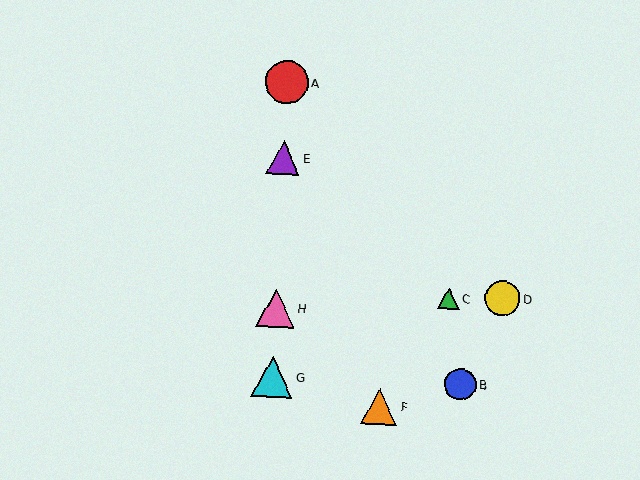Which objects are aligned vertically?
Objects A, E, G, H are aligned vertically.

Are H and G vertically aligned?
Yes, both are at x≈276.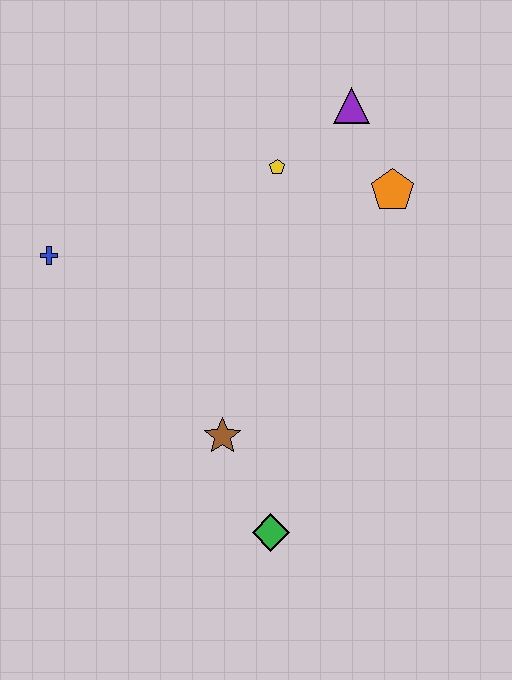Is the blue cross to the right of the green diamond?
No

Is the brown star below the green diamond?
No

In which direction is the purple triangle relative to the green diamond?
The purple triangle is above the green diamond.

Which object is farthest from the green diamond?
The purple triangle is farthest from the green diamond.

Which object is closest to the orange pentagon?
The purple triangle is closest to the orange pentagon.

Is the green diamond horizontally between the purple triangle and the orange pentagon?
No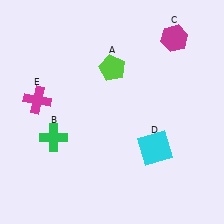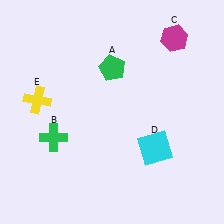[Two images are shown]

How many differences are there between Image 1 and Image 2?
There are 2 differences between the two images.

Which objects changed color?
A changed from lime to green. E changed from magenta to yellow.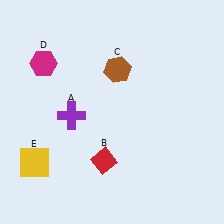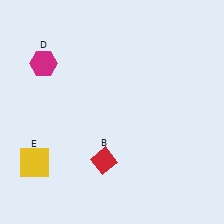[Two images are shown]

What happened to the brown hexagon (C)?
The brown hexagon (C) was removed in Image 2. It was in the top-right area of Image 1.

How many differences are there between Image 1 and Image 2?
There are 2 differences between the two images.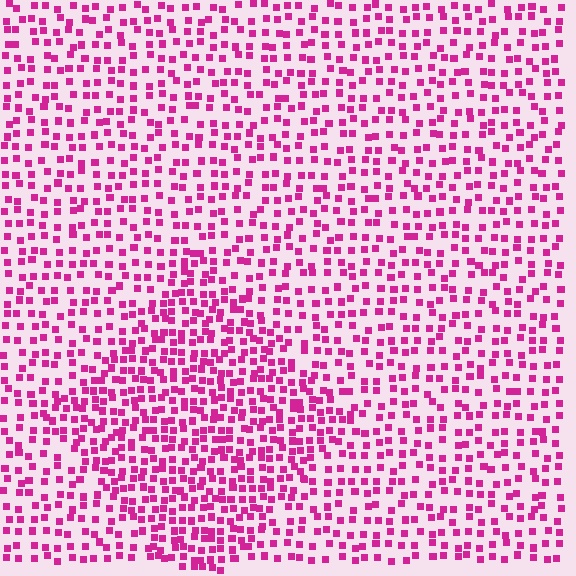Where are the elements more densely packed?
The elements are more densely packed inside the diamond boundary.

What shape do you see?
I see a diamond.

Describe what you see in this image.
The image contains small magenta elements arranged at two different densities. A diamond-shaped region is visible where the elements are more densely packed than the surrounding area.